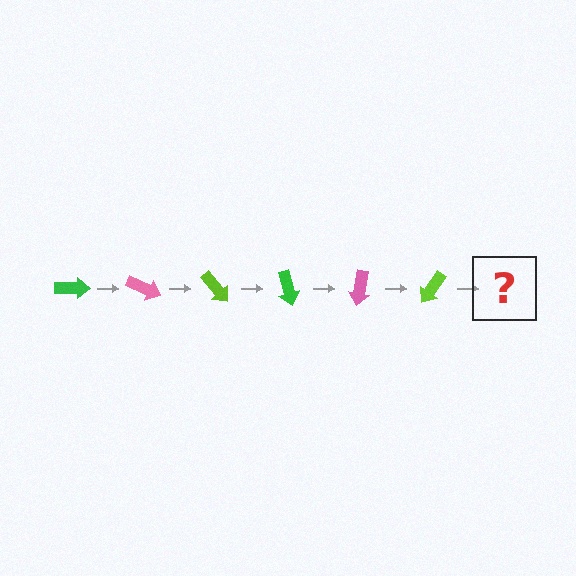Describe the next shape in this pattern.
It should be a green arrow, rotated 150 degrees from the start.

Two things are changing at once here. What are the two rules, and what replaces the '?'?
The two rules are that it rotates 25 degrees each step and the color cycles through green, pink, and lime. The '?' should be a green arrow, rotated 150 degrees from the start.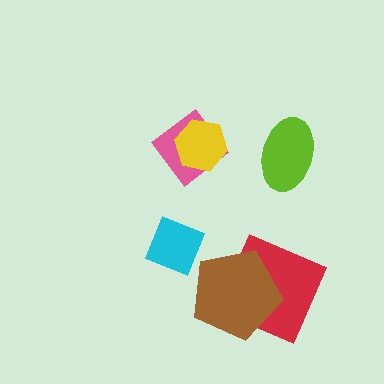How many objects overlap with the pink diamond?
1 object overlaps with the pink diamond.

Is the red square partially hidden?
Yes, it is partially covered by another shape.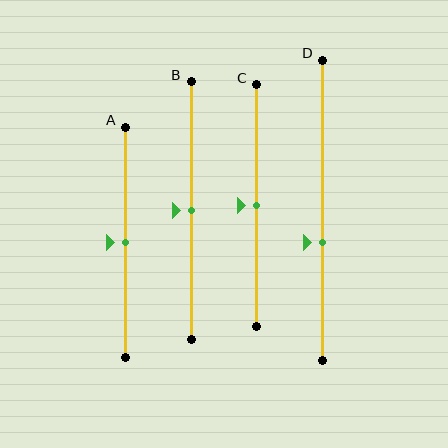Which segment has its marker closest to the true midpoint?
Segment A has its marker closest to the true midpoint.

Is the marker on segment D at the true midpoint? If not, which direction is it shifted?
No, the marker on segment D is shifted downward by about 11% of the segment length.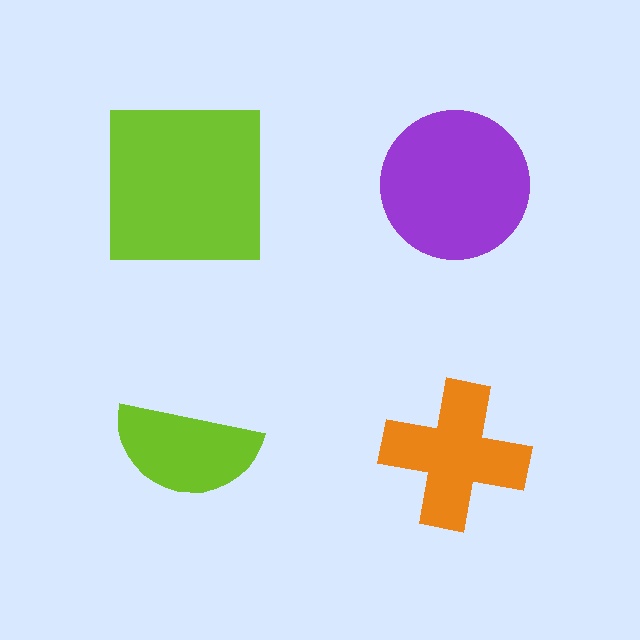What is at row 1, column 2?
A purple circle.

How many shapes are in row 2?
2 shapes.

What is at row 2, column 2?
An orange cross.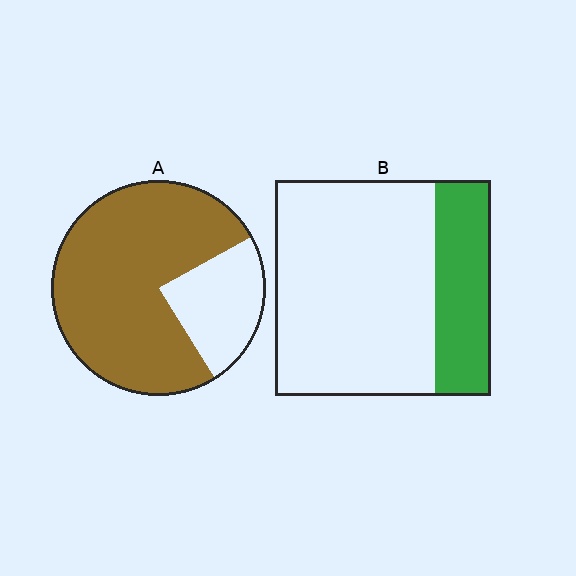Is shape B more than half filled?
No.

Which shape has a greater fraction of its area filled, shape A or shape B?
Shape A.